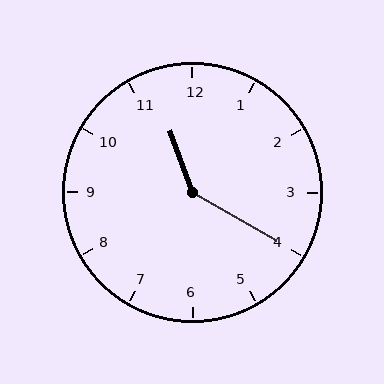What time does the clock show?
11:20.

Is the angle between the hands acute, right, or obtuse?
It is obtuse.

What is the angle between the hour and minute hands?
Approximately 140 degrees.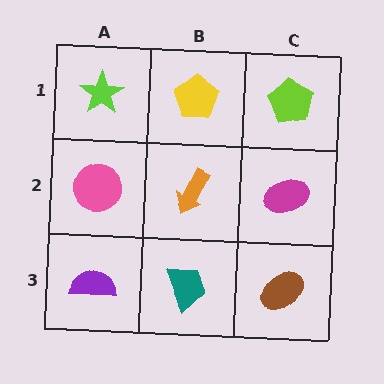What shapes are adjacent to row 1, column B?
An orange arrow (row 2, column B), a lime star (row 1, column A), a lime pentagon (row 1, column C).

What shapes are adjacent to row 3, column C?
A magenta ellipse (row 2, column C), a teal trapezoid (row 3, column B).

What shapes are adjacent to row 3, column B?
An orange arrow (row 2, column B), a purple semicircle (row 3, column A), a brown ellipse (row 3, column C).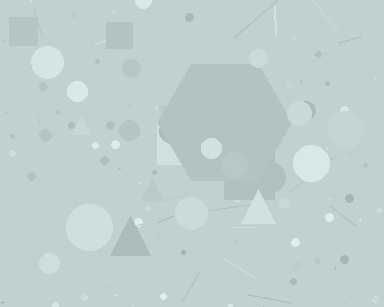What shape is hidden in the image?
A hexagon is hidden in the image.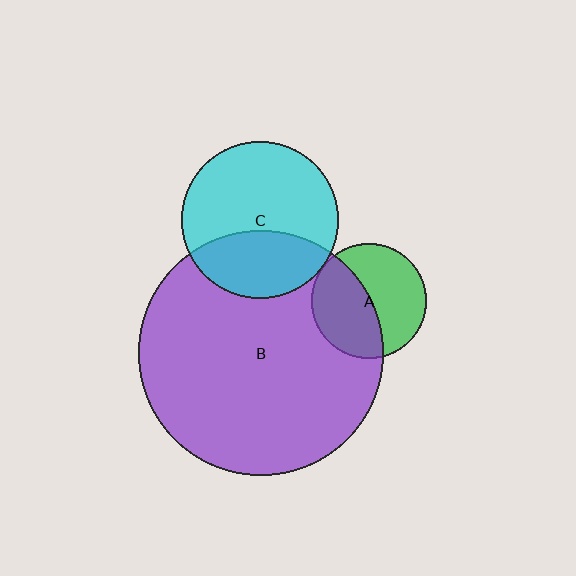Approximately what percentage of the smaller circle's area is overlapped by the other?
Approximately 50%.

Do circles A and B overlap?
Yes.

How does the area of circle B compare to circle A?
Approximately 4.5 times.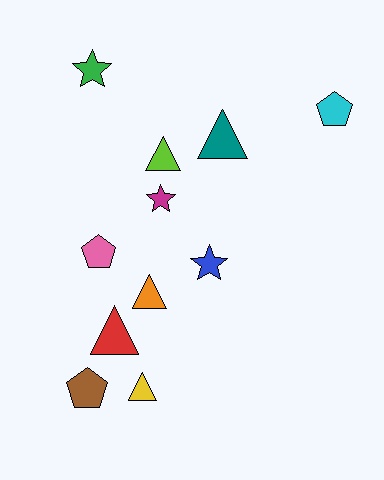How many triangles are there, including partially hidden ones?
There are 5 triangles.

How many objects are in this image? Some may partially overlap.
There are 11 objects.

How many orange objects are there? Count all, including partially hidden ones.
There is 1 orange object.